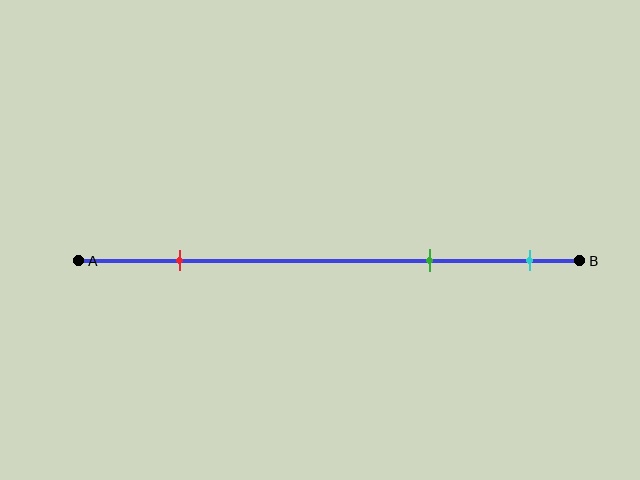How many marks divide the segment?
There are 3 marks dividing the segment.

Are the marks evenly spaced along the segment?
No, the marks are not evenly spaced.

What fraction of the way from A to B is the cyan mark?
The cyan mark is approximately 90% (0.9) of the way from A to B.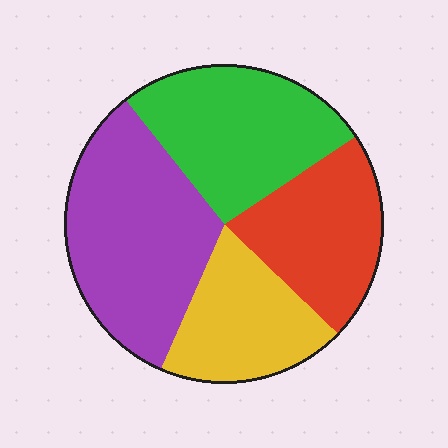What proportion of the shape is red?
Red takes up less than a quarter of the shape.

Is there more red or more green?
Green.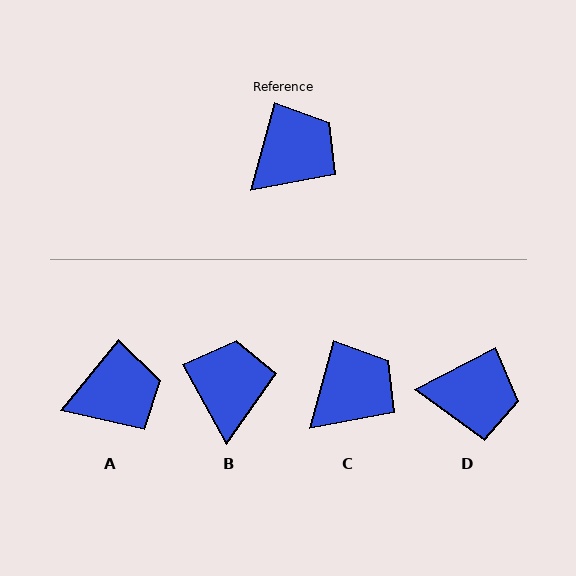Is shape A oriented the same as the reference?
No, it is off by about 24 degrees.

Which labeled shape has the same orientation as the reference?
C.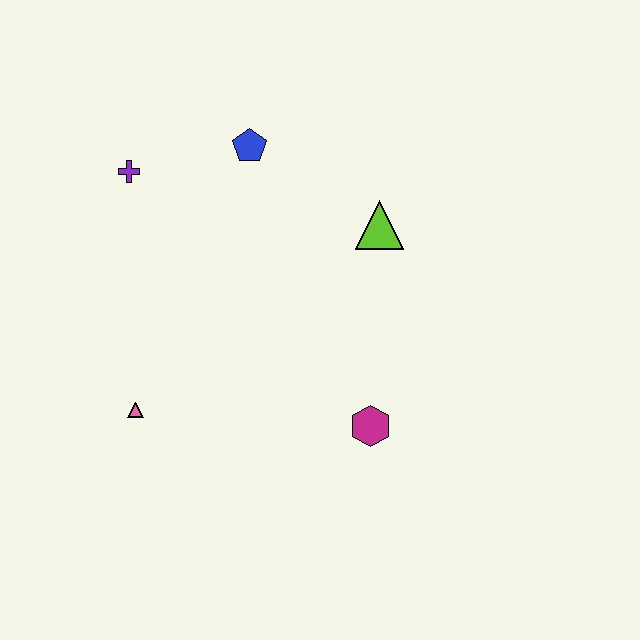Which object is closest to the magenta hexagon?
The lime triangle is closest to the magenta hexagon.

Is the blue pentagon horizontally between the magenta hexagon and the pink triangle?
Yes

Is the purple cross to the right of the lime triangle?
No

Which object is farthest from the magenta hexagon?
The purple cross is farthest from the magenta hexagon.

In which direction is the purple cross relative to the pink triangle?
The purple cross is above the pink triangle.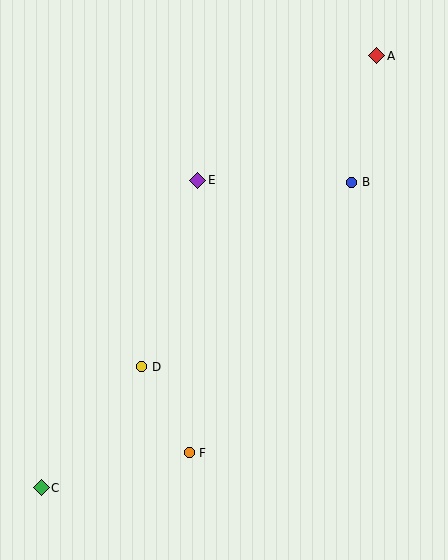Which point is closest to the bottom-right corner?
Point F is closest to the bottom-right corner.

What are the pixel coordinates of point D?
Point D is at (142, 367).